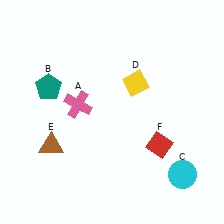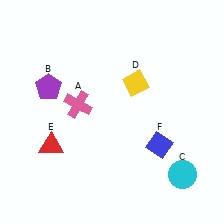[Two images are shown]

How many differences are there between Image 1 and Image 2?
There are 3 differences between the two images.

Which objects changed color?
B changed from teal to purple. E changed from brown to red. F changed from red to blue.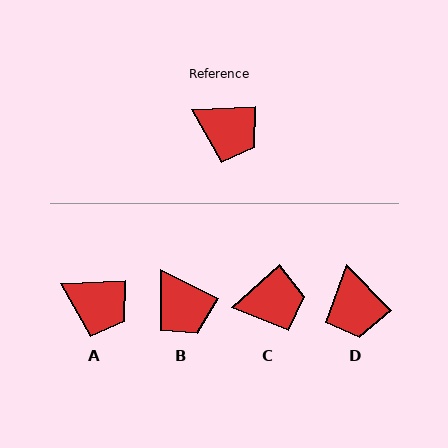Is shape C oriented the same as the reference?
No, it is off by about 39 degrees.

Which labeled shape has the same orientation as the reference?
A.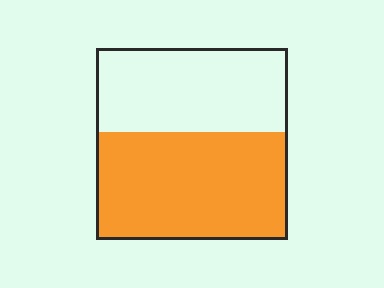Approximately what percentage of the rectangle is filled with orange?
Approximately 55%.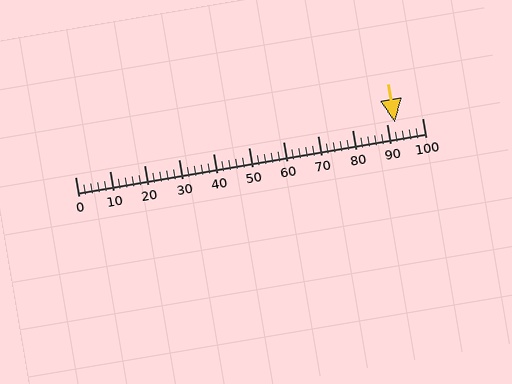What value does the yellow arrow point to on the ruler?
The yellow arrow points to approximately 92.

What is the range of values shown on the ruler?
The ruler shows values from 0 to 100.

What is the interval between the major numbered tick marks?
The major tick marks are spaced 10 units apart.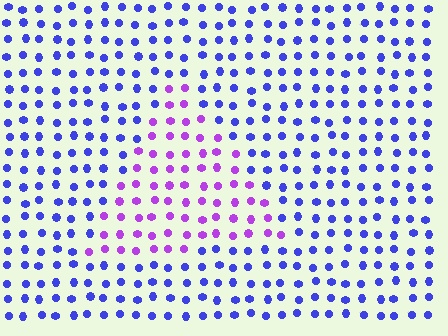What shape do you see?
I see a triangle.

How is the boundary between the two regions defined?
The boundary is defined purely by a slight shift in hue (about 45 degrees). Spacing, size, and orientation are identical on both sides.